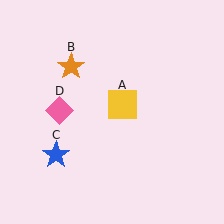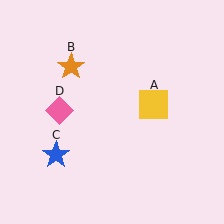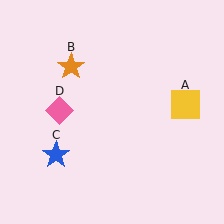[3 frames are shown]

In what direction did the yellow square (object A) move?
The yellow square (object A) moved right.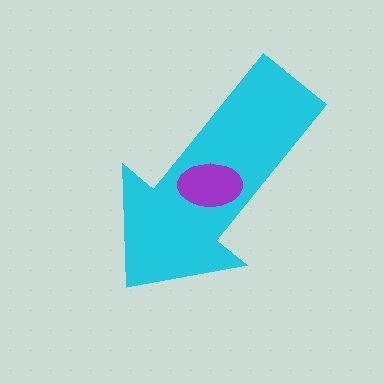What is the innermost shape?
The purple ellipse.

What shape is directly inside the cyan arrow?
The purple ellipse.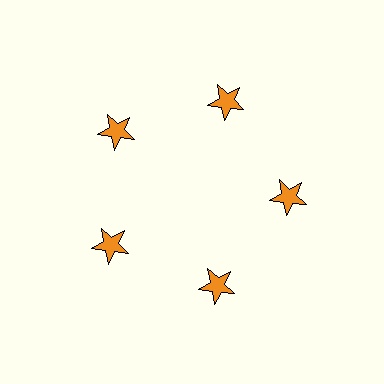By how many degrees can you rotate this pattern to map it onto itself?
The pattern maps onto itself every 72 degrees of rotation.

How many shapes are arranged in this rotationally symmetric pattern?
There are 5 shapes, arranged in 5 groups of 1.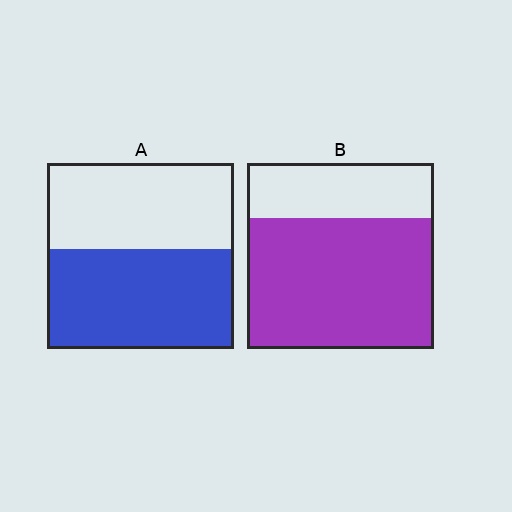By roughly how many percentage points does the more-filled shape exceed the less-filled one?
By roughly 15 percentage points (B over A).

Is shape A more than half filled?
Roughly half.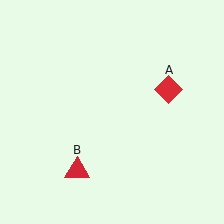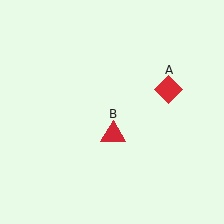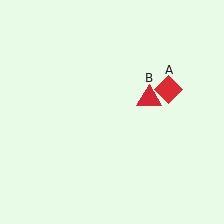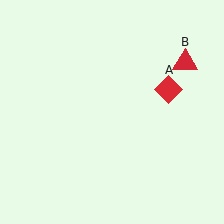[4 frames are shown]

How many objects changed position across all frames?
1 object changed position: red triangle (object B).